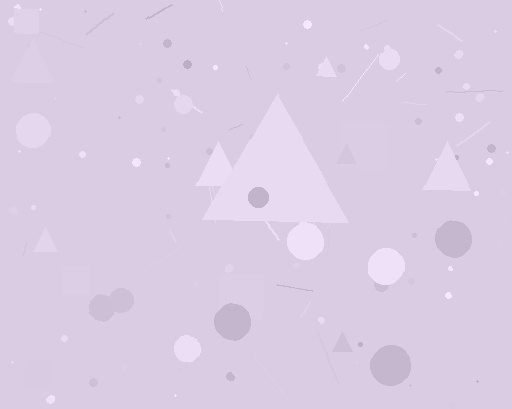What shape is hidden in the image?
A triangle is hidden in the image.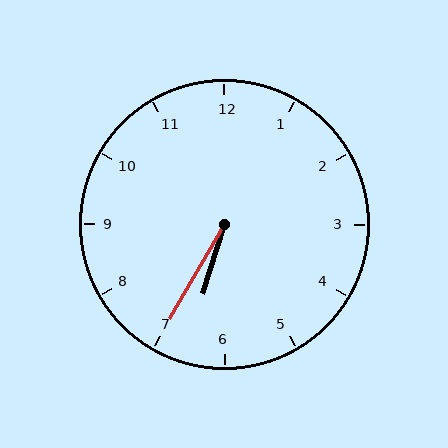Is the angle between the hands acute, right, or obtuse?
It is acute.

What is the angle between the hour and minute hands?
Approximately 12 degrees.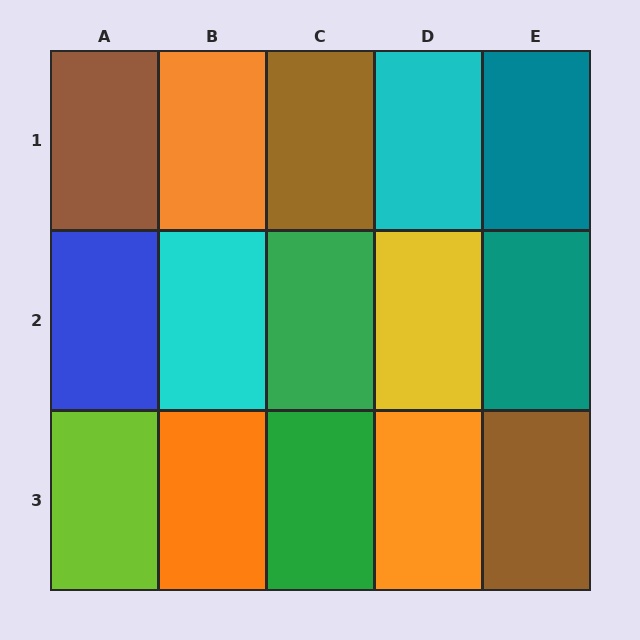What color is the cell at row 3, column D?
Orange.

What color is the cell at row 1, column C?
Brown.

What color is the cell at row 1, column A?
Brown.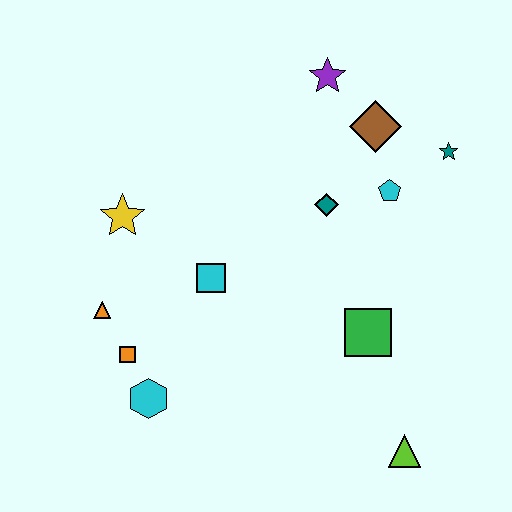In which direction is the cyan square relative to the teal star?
The cyan square is to the left of the teal star.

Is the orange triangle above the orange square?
Yes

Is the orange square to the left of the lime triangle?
Yes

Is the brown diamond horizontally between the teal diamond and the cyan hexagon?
No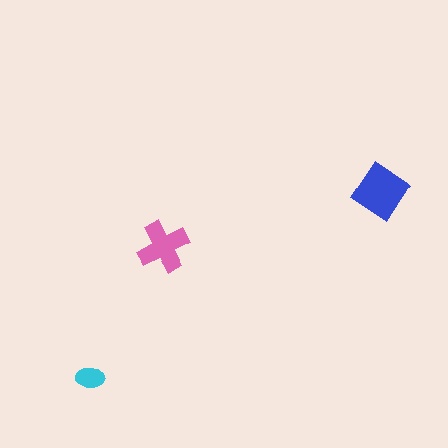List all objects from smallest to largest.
The cyan ellipse, the pink cross, the blue diamond.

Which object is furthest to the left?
The cyan ellipse is leftmost.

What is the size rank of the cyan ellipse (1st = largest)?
3rd.